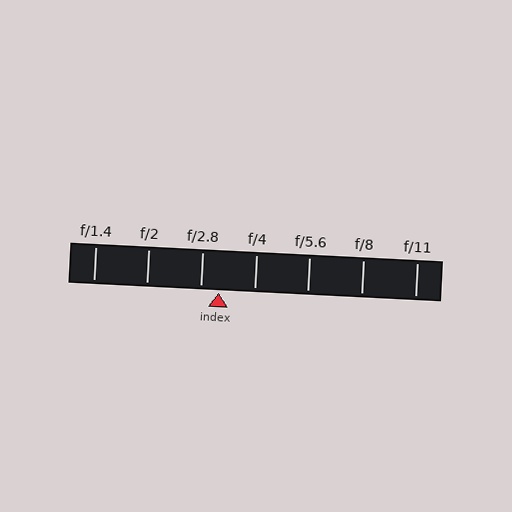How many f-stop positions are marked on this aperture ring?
There are 7 f-stop positions marked.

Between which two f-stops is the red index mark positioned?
The index mark is between f/2.8 and f/4.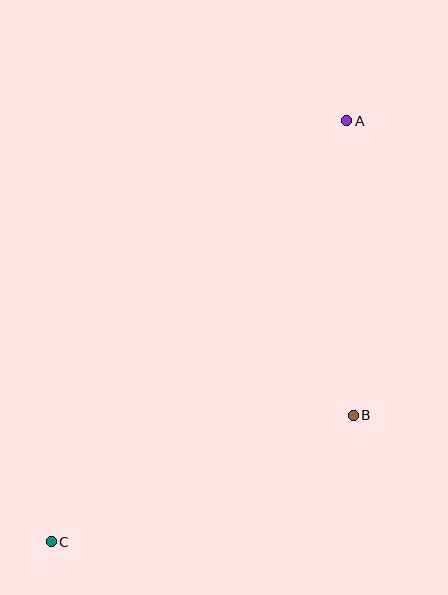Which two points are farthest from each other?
Points A and C are farthest from each other.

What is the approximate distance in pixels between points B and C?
The distance between B and C is approximately 327 pixels.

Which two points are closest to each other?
Points A and B are closest to each other.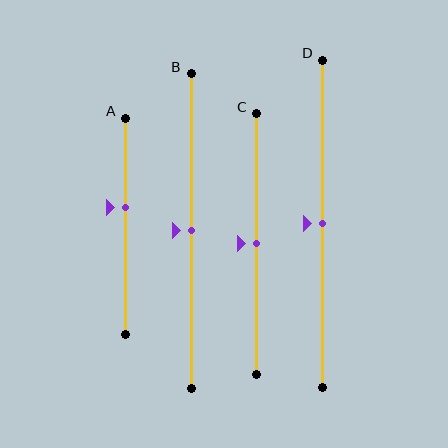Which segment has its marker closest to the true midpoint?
Segment B has its marker closest to the true midpoint.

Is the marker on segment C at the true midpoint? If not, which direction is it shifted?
Yes, the marker on segment C is at the true midpoint.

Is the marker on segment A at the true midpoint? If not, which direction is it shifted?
No, the marker on segment A is shifted upward by about 9% of the segment length.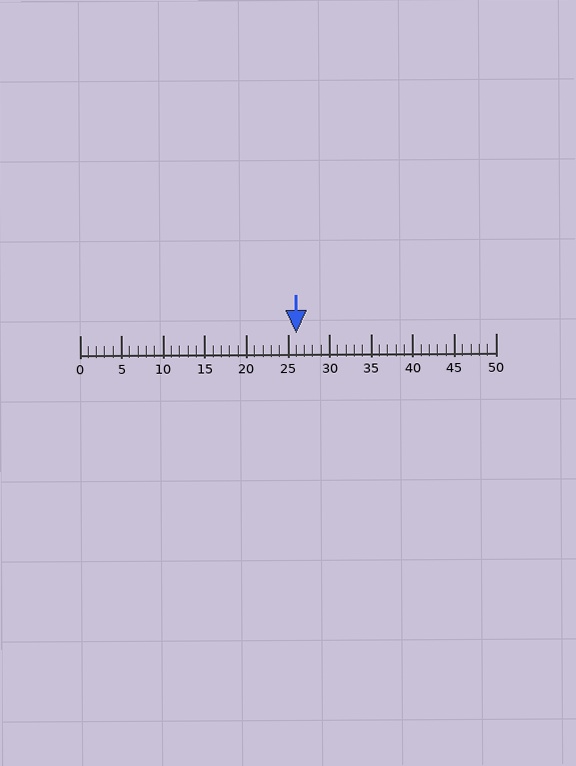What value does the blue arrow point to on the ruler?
The blue arrow points to approximately 26.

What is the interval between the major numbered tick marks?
The major tick marks are spaced 5 units apart.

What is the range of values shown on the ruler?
The ruler shows values from 0 to 50.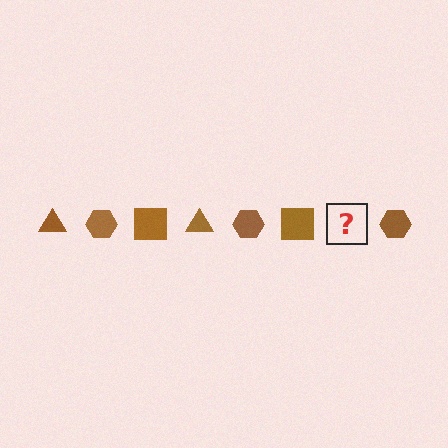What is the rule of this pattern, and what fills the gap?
The rule is that the pattern cycles through triangle, hexagon, square shapes in brown. The gap should be filled with a brown triangle.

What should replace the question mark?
The question mark should be replaced with a brown triangle.